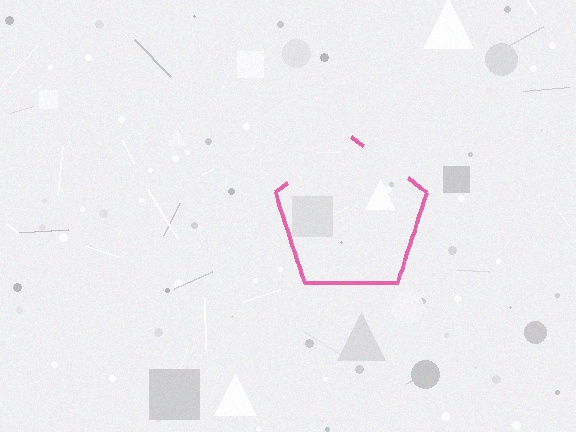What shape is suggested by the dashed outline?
The dashed outline suggests a pentagon.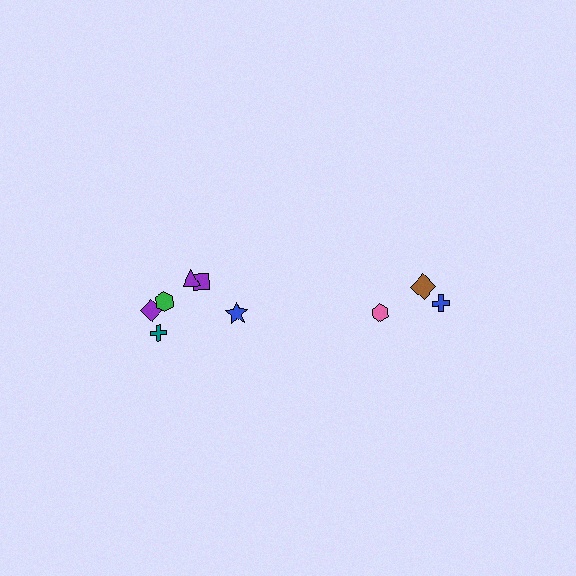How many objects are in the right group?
There are 3 objects.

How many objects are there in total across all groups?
There are 9 objects.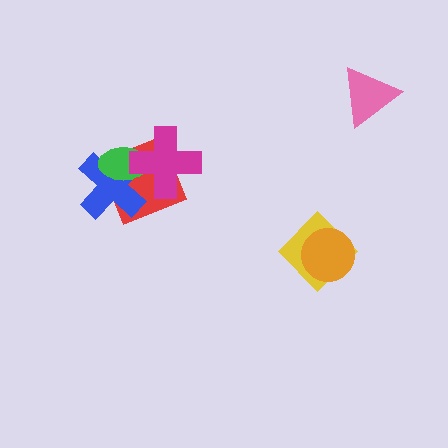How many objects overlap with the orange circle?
1 object overlaps with the orange circle.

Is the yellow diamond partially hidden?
Yes, it is partially covered by another shape.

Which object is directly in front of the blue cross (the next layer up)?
The green ellipse is directly in front of the blue cross.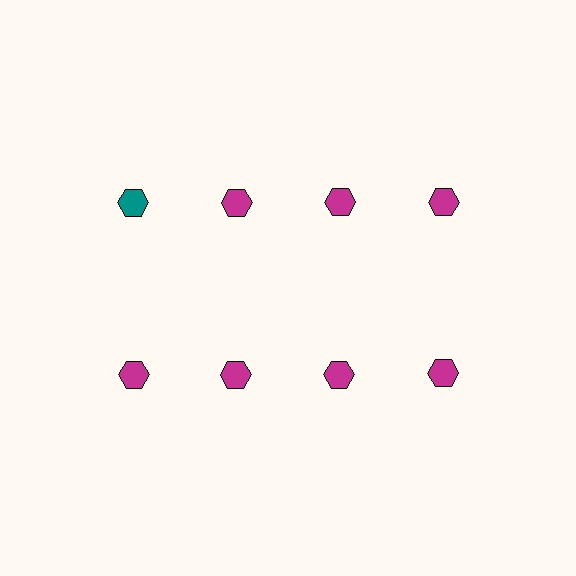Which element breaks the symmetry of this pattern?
The teal hexagon in the top row, leftmost column breaks the symmetry. All other shapes are magenta hexagons.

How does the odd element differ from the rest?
It has a different color: teal instead of magenta.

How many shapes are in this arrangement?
There are 8 shapes arranged in a grid pattern.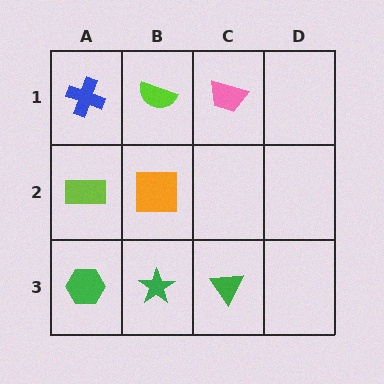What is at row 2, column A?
A lime rectangle.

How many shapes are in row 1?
3 shapes.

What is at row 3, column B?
A green star.